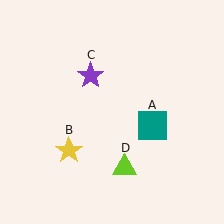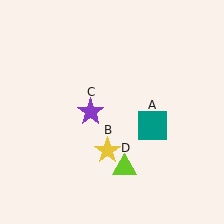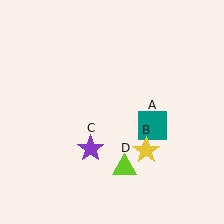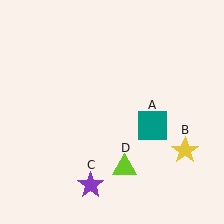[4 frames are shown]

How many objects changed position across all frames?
2 objects changed position: yellow star (object B), purple star (object C).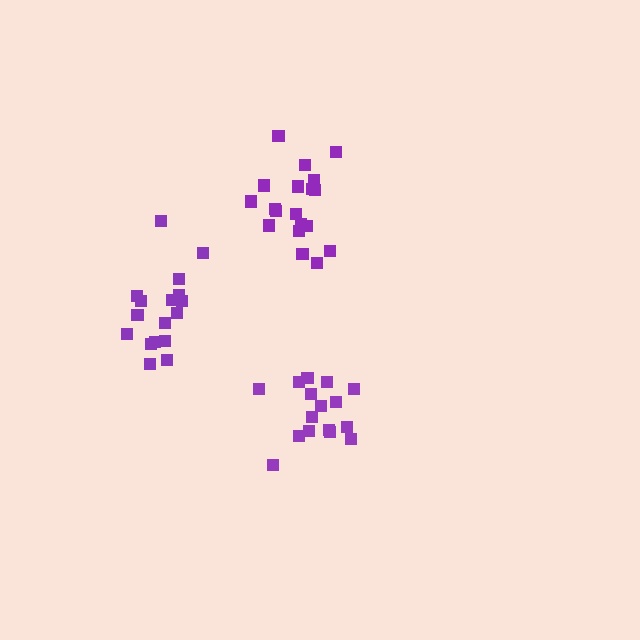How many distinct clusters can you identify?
There are 3 distinct clusters.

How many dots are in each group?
Group 1: 16 dots, Group 2: 19 dots, Group 3: 17 dots (52 total).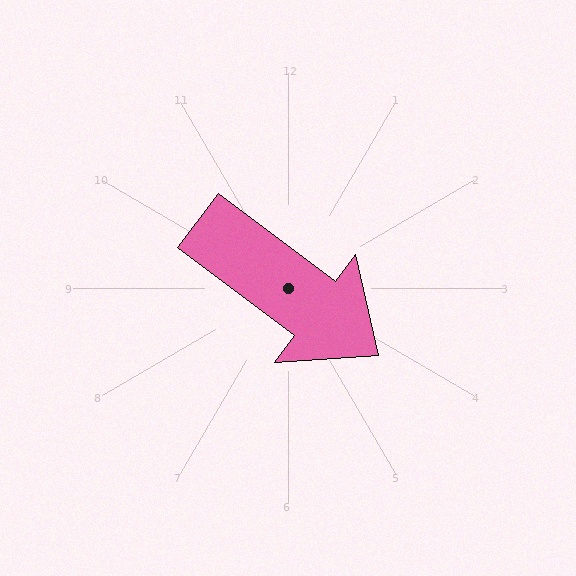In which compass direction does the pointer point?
Southeast.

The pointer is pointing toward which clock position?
Roughly 4 o'clock.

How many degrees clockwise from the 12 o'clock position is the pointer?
Approximately 127 degrees.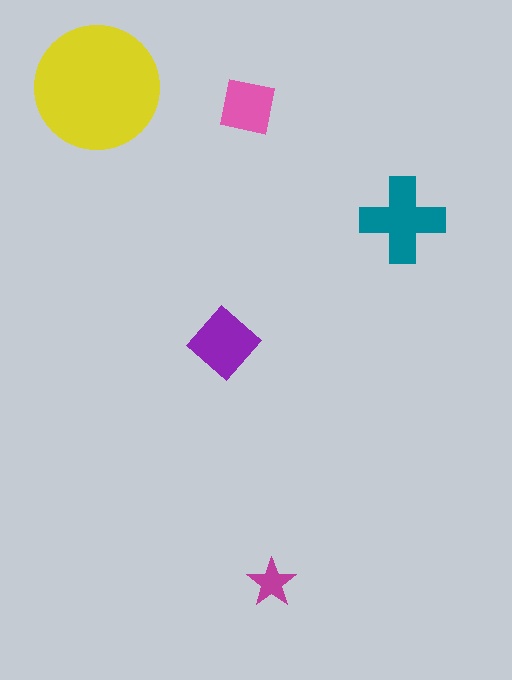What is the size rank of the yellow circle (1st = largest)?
1st.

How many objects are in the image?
There are 5 objects in the image.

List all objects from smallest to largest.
The magenta star, the pink square, the purple diamond, the teal cross, the yellow circle.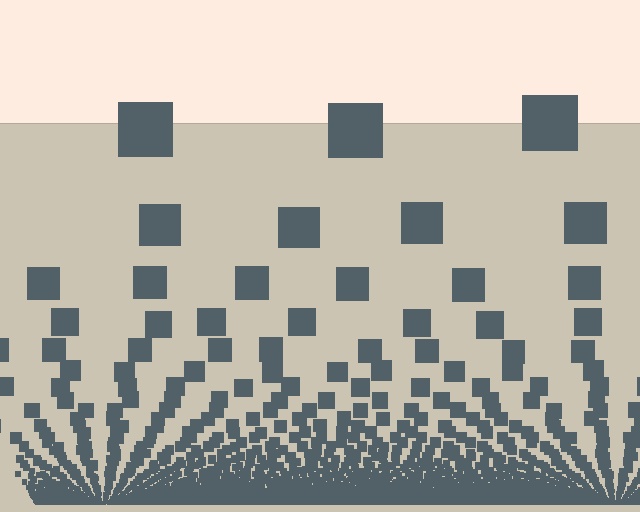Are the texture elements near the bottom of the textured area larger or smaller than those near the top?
Smaller. The gradient is inverted — elements near the bottom are smaller and denser.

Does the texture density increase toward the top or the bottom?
Density increases toward the bottom.